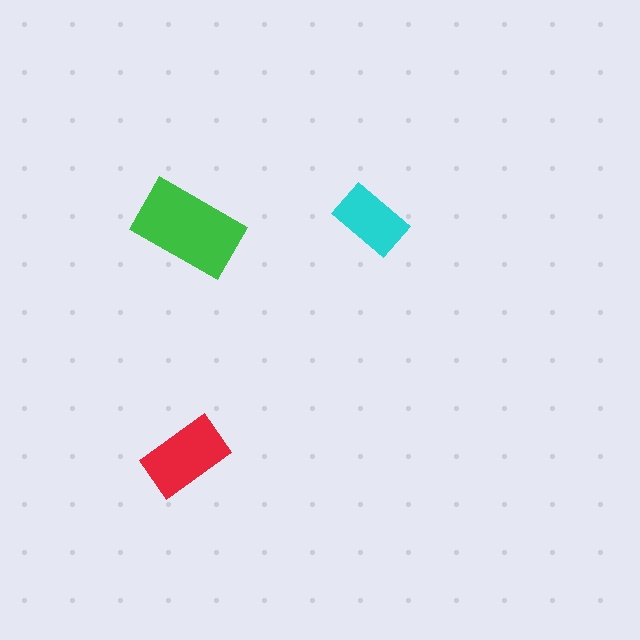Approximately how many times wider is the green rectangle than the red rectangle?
About 1.5 times wider.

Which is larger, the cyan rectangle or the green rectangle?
The green one.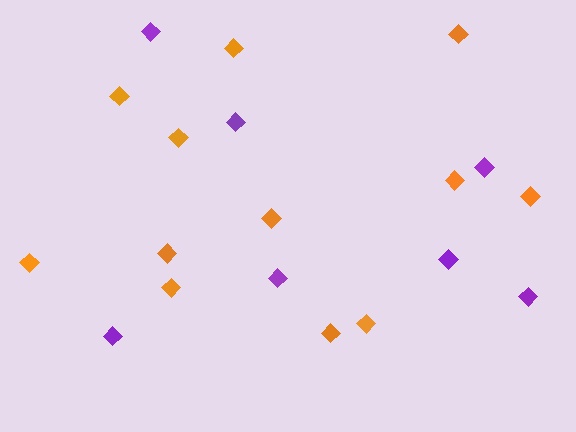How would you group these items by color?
There are 2 groups: one group of orange diamonds (12) and one group of purple diamonds (7).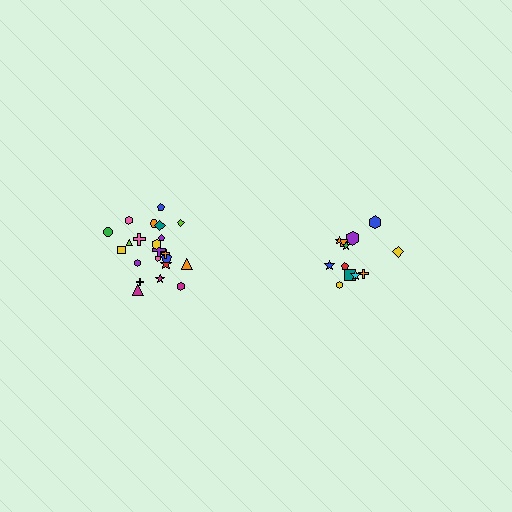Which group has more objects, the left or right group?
The left group.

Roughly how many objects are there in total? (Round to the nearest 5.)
Roughly 35 objects in total.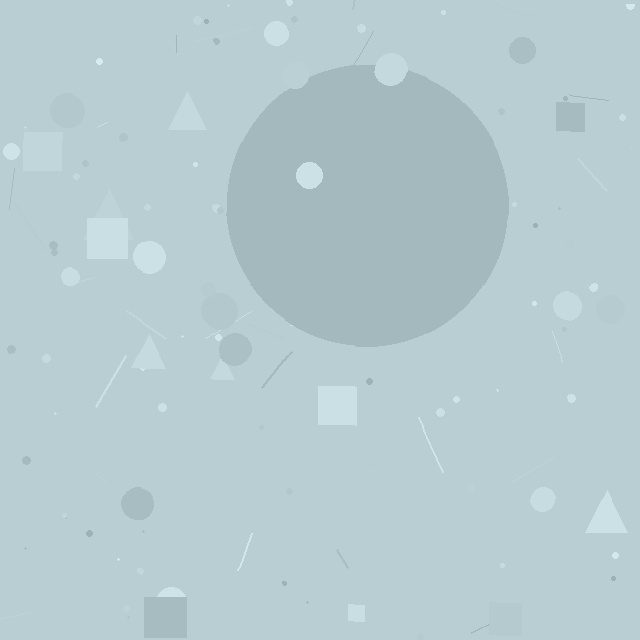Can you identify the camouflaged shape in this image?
The camouflaged shape is a circle.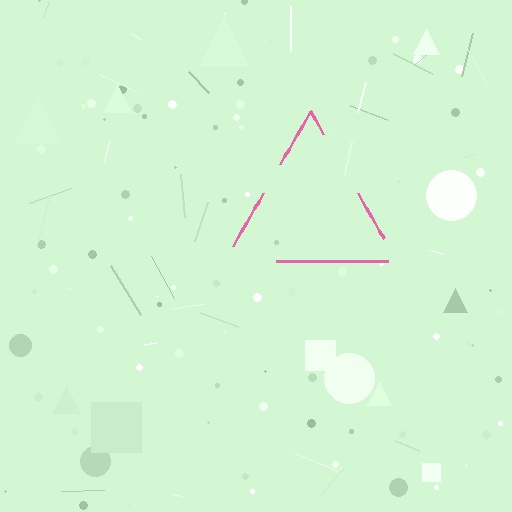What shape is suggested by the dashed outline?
The dashed outline suggests a triangle.